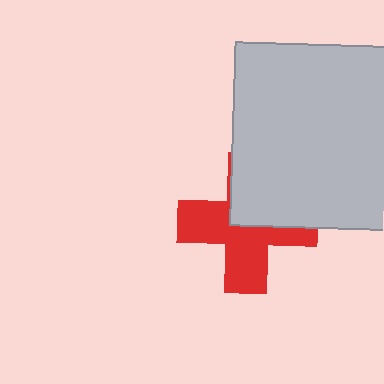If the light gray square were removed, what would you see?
You would see the complete red cross.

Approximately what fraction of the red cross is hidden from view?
Roughly 41% of the red cross is hidden behind the light gray square.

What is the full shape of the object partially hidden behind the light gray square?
The partially hidden object is a red cross.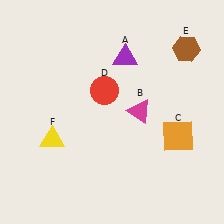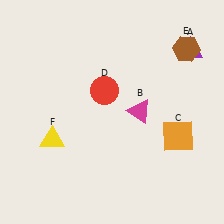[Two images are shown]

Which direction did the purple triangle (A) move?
The purple triangle (A) moved right.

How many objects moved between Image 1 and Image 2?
1 object moved between the two images.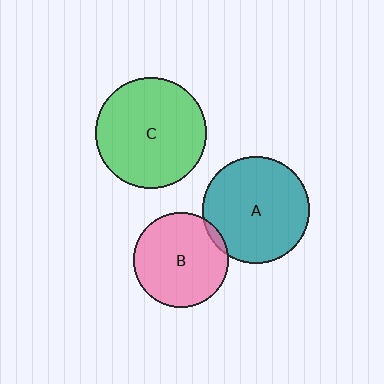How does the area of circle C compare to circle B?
Approximately 1.4 times.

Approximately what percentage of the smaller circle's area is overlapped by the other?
Approximately 5%.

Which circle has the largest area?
Circle C (green).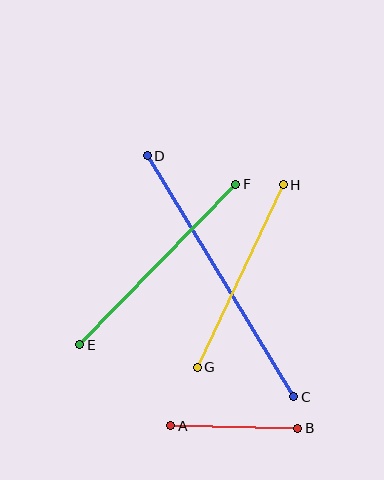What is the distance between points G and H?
The distance is approximately 202 pixels.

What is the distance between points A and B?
The distance is approximately 127 pixels.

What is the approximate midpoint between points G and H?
The midpoint is at approximately (240, 276) pixels.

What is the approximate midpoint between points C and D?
The midpoint is at approximately (221, 276) pixels.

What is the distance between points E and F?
The distance is approximately 224 pixels.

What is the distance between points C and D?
The distance is approximately 282 pixels.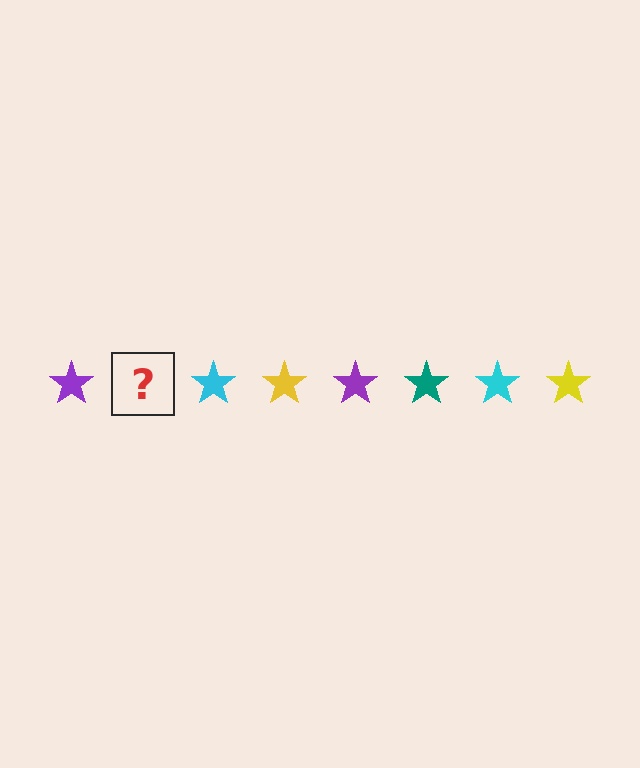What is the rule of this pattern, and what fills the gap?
The rule is that the pattern cycles through purple, teal, cyan, yellow stars. The gap should be filled with a teal star.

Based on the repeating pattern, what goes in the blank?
The blank should be a teal star.